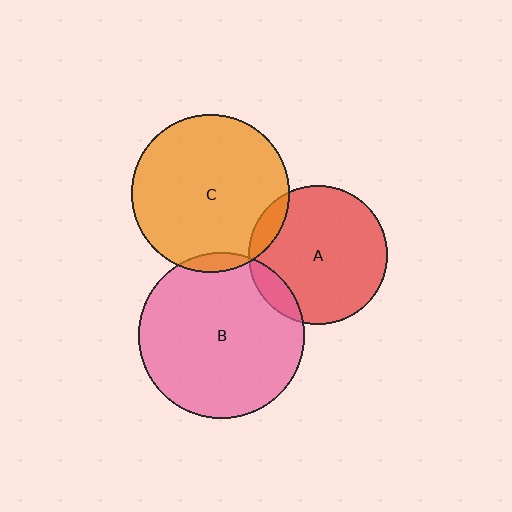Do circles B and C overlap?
Yes.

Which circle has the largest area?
Circle B (pink).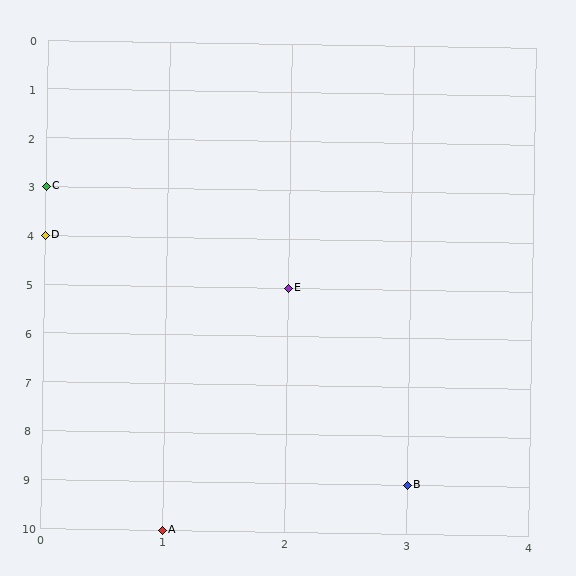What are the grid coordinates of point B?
Point B is at grid coordinates (3, 9).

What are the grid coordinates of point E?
Point E is at grid coordinates (2, 5).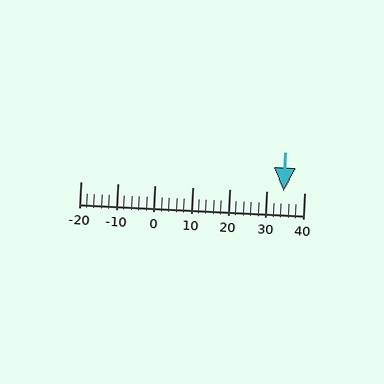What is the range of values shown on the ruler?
The ruler shows values from -20 to 40.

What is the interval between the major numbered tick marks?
The major tick marks are spaced 10 units apart.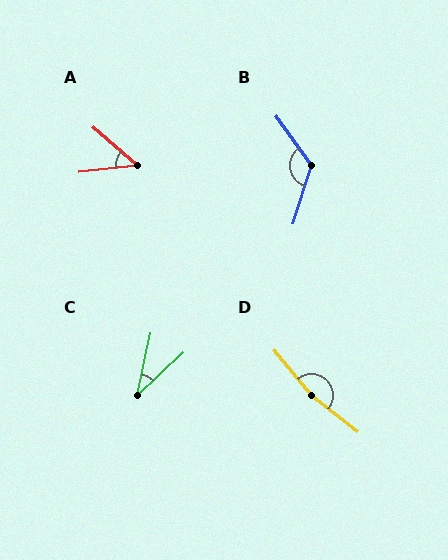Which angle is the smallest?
C, at approximately 34 degrees.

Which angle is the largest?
D, at approximately 167 degrees.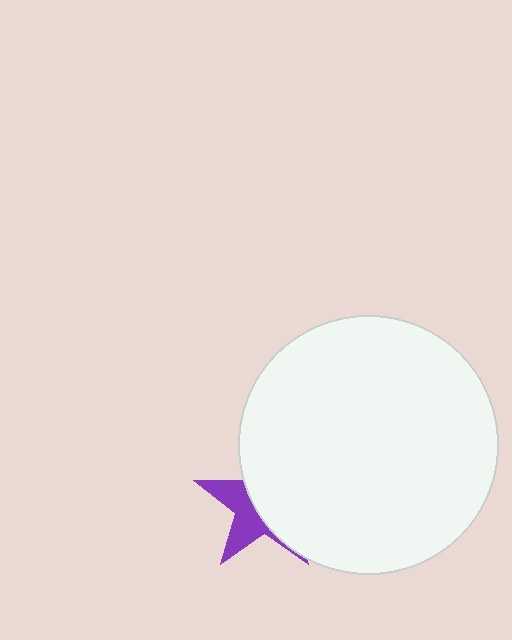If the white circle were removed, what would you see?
You would see the complete purple star.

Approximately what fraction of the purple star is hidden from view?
Roughly 62% of the purple star is hidden behind the white circle.